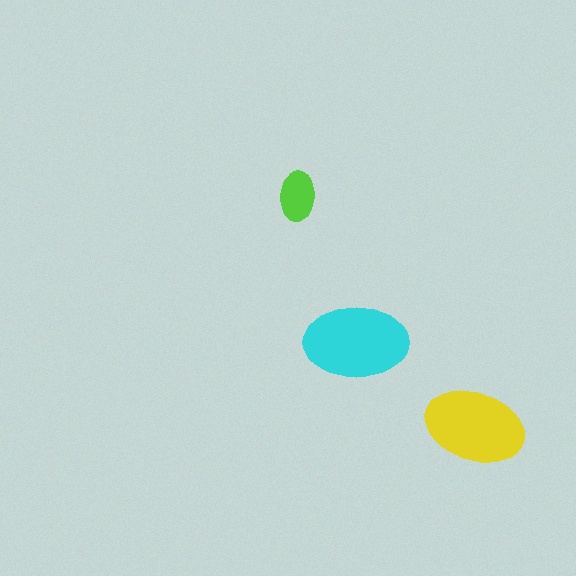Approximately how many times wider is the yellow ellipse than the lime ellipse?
About 2 times wider.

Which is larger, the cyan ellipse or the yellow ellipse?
The cyan one.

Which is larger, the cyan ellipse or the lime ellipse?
The cyan one.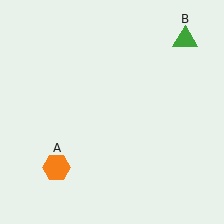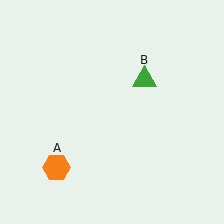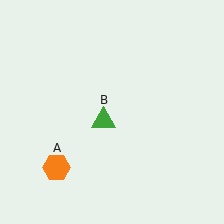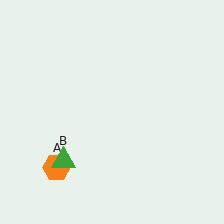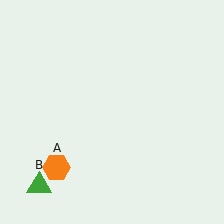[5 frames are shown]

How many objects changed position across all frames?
1 object changed position: green triangle (object B).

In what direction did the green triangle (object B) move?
The green triangle (object B) moved down and to the left.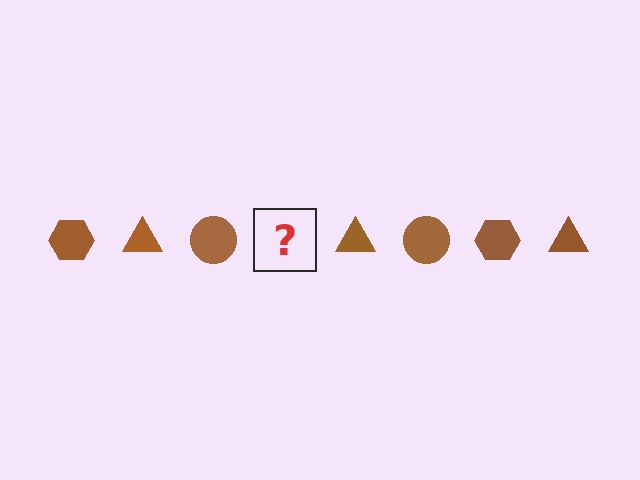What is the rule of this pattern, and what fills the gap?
The rule is that the pattern cycles through hexagon, triangle, circle shapes in brown. The gap should be filled with a brown hexagon.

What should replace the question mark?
The question mark should be replaced with a brown hexagon.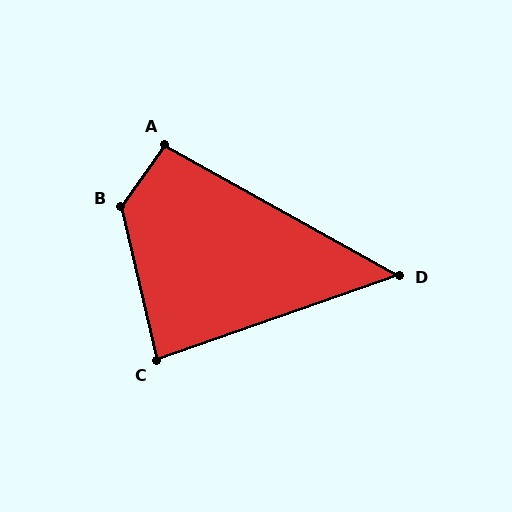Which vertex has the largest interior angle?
B, at approximately 132 degrees.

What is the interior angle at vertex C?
Approximately 84 degrees (acute).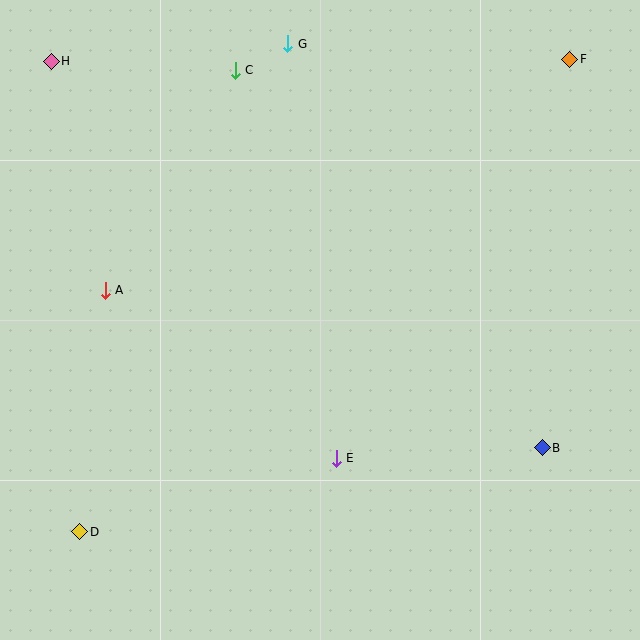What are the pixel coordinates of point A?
Point A is at (105, 290).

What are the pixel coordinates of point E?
Point E is at (336, 458).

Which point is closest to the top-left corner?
Point H is closest to the top-left corner.